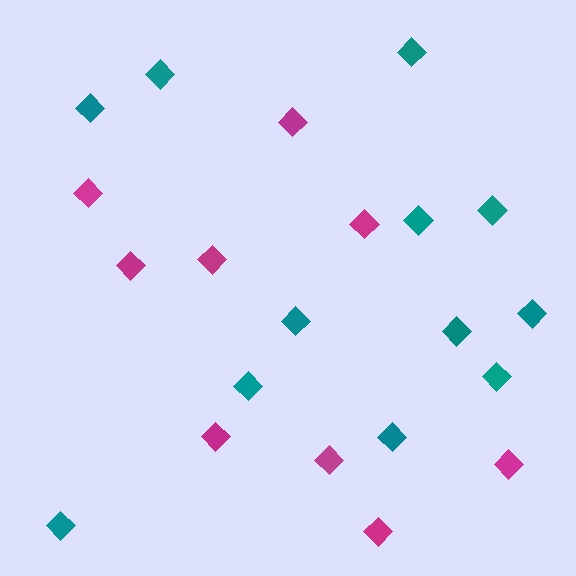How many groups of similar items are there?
There are 2 groups: one group of magenta diamonds (9) and one group of teal diamonds (12).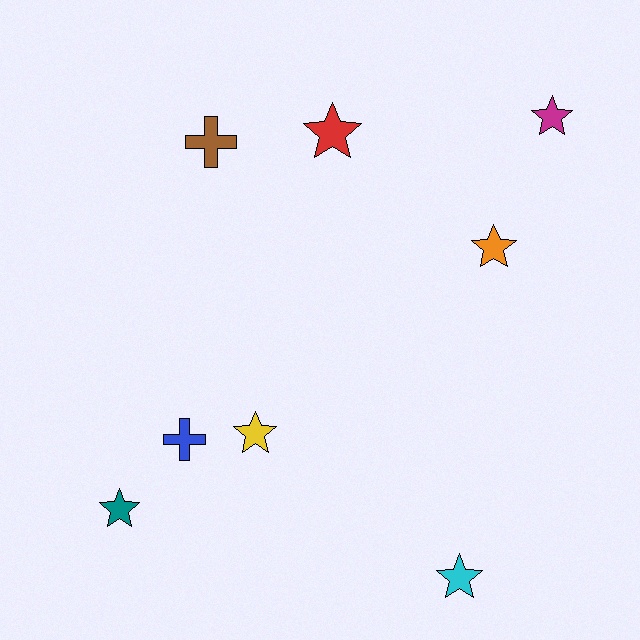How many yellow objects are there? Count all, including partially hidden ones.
There is 1 yellow object.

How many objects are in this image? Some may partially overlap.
There are 8 objects.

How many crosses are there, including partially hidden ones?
There are 2 crosses.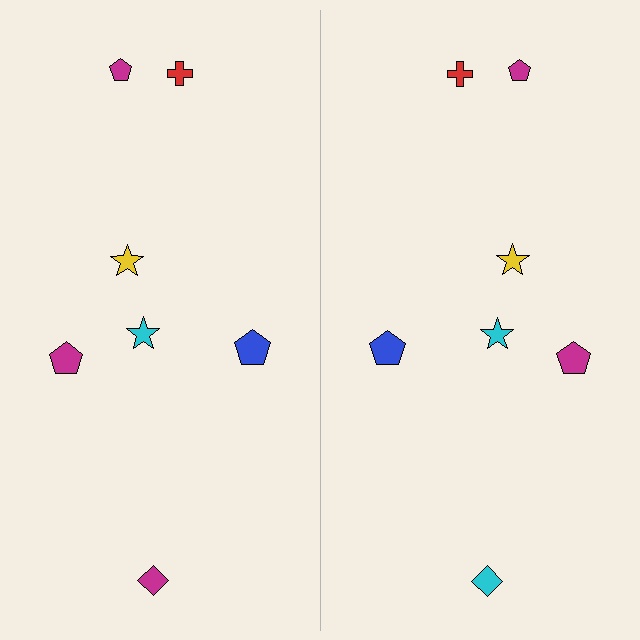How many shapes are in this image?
There are 14 shapes in this image.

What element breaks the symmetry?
The cyan diamond on the right side breaks the symmetry — its mirror counterpart is magenta.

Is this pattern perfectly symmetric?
No, the pattern is not perfectly symmetric. The cyan diamond on the right side breaks the symmetry — its mirror counterpart is magenta.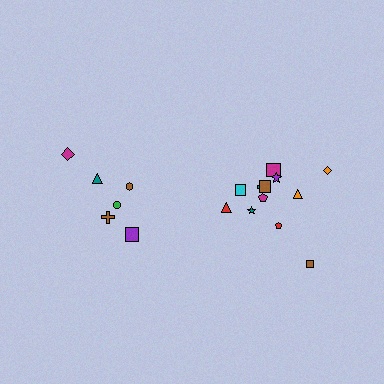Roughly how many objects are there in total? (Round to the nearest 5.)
Roughly 20 objects in total.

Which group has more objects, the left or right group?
The right group.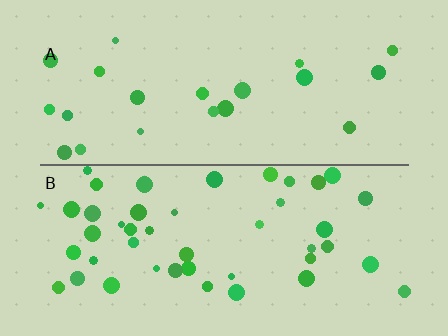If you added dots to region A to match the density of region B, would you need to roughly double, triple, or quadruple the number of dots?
Approximately double.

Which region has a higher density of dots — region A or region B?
B (the bottom).